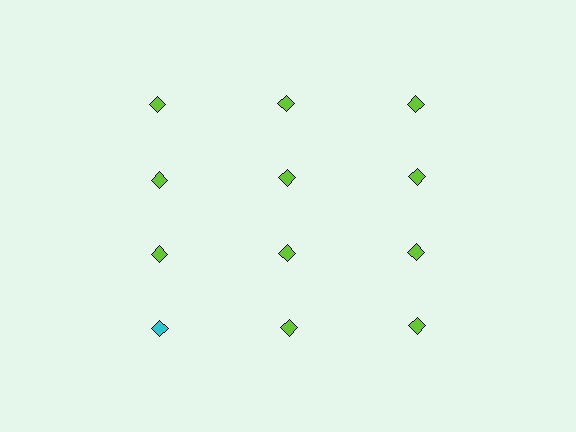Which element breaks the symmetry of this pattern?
The cyan diamond in the fourth row, leftmost column breaks the symmetry. All other shapes are lime diamonds.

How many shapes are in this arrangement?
There are 12 shapes arranged in a grid pattern.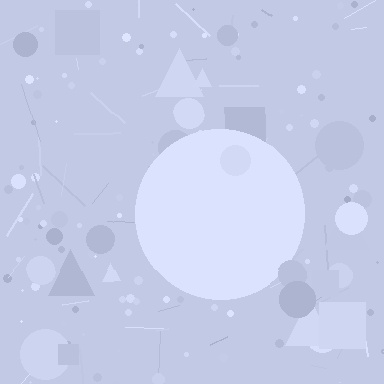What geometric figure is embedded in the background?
A circle is embedded in the background.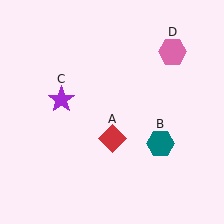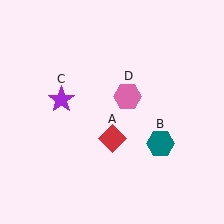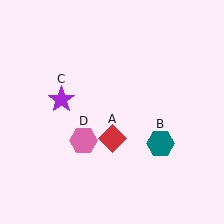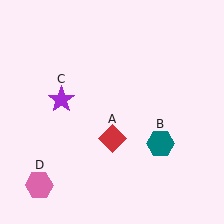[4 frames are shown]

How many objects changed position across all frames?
1 object changed position: pink hexagon (object D).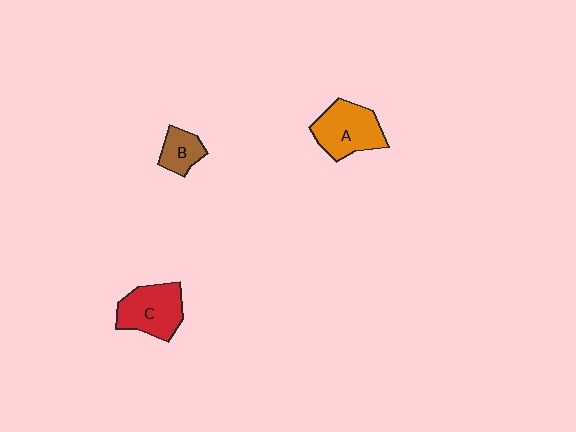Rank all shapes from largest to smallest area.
From largest to smallest: A (orange), C (red), B (brown).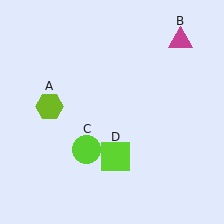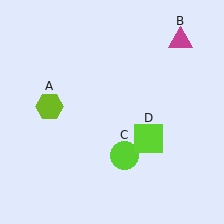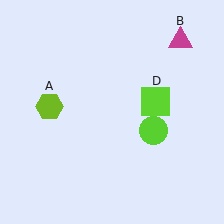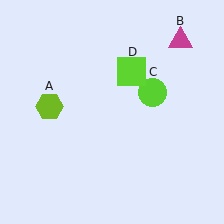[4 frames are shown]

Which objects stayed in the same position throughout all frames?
Lime hexagon (object A) and magenta triangle (object B) remained stationary.